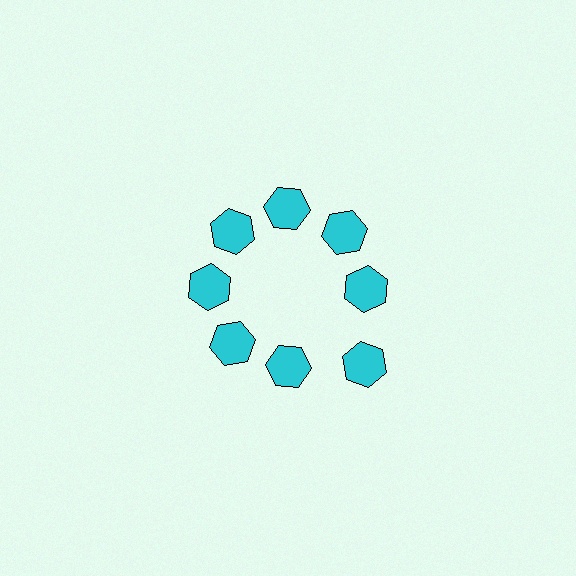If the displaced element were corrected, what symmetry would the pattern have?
It would have 8-fold rotational symmetry — the pattern would map onto itself every 45 degrees.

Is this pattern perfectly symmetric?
No. The 8 cyan hexagons are arranged in a ring, but one element near the 4 o'clock position is pushed outward from the center, breaking the 8-fold rotational symmetry.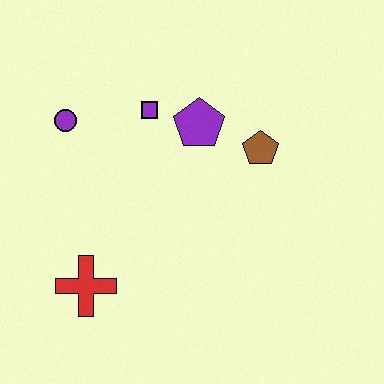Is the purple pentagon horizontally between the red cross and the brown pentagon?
Yes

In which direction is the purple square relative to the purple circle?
The purple square is to the right of the purple circle.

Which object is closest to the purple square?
The purple pentagon is closest to the purple square.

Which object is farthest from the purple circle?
The brown pentagon is farthest from the purple circle.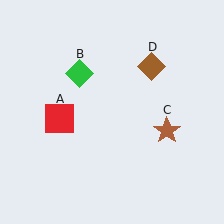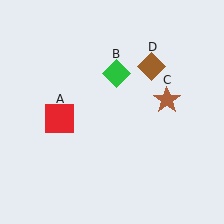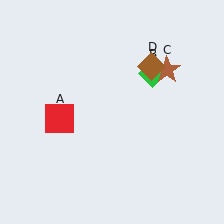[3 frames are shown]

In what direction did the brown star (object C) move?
The brown star (object C) moved up.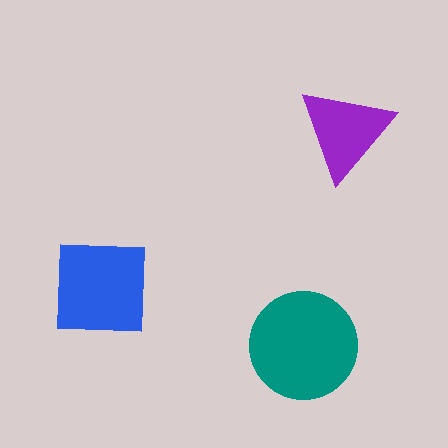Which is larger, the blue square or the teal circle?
The teal circle.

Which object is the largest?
The teal circle.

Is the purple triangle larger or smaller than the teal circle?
Smaller.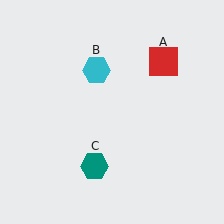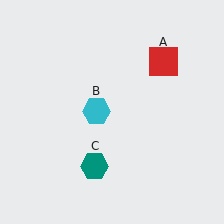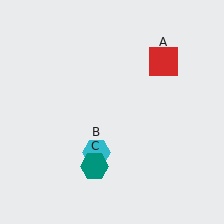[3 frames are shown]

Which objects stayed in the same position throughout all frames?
Red square (object A) and teal hexagon (object C) remained stationary.